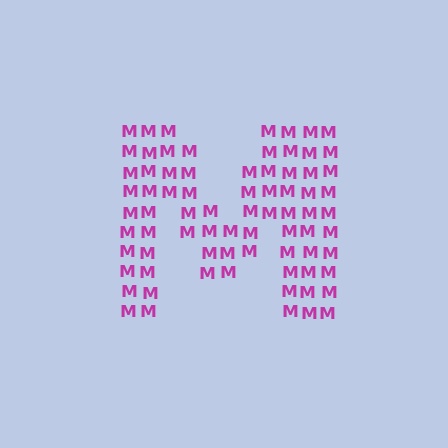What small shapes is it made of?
It is made of small letter M's.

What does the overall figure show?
The overall figure shows the letter M.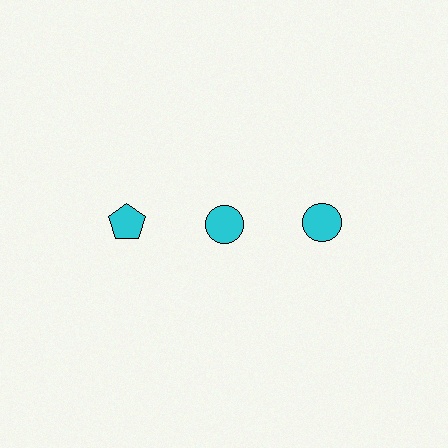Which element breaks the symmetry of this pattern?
The cyan pentagon in the top row, leftmost column breaks the symmetry. All other shapes are cyan circles.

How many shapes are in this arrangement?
There are 3 shapes arranged in a grid pattern.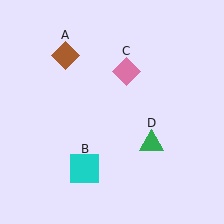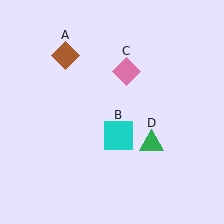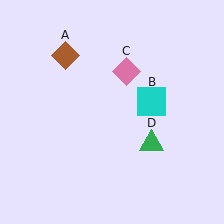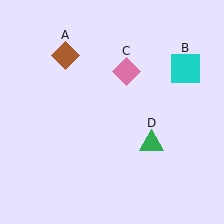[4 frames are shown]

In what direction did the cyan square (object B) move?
The cyan square (object B) moved up and to the right.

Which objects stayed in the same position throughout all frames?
Brown diamond (object A) and pink diamond (object C) and green triangle (object D) remained stationary.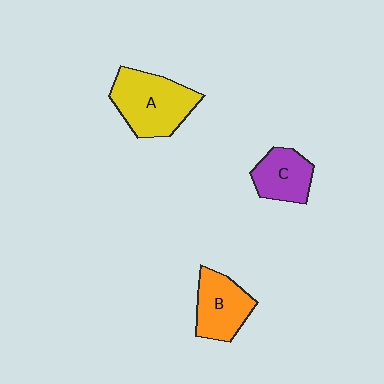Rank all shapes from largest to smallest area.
From largest to smallest: A (yellow), B (orange), C (purple).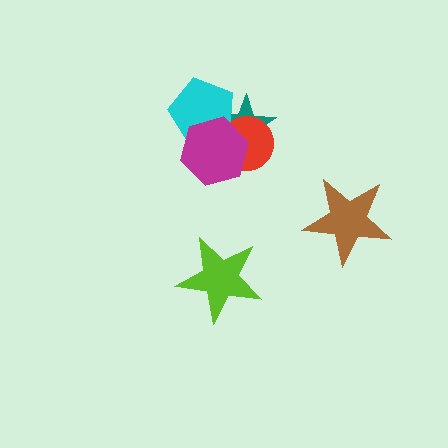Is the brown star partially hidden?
No, no other shape covers it.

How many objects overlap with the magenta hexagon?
3 objects overlap with the magenta hexagon.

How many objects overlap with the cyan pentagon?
3 objects overlap with the cyan pentagon.